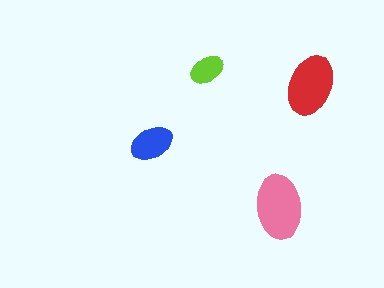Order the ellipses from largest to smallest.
the pink one, the red one, the blue one, the lime one.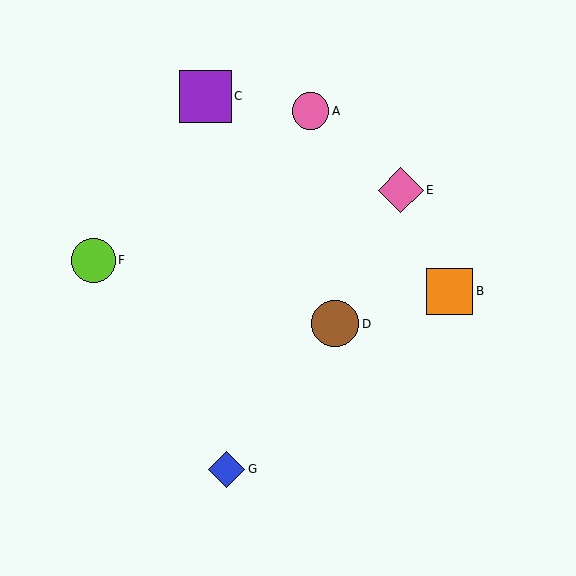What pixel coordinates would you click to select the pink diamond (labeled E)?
Click at (401, 190) to select the pink diamond E.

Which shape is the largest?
The purple square (labeled C) is the largest.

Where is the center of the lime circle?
The center of the lime circle is at (93, 261).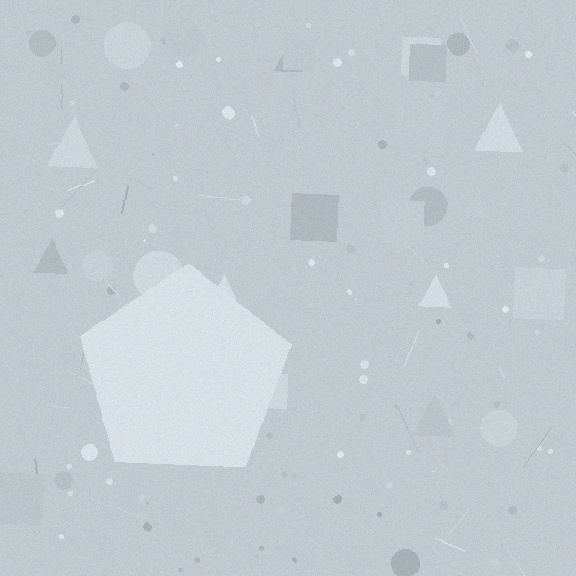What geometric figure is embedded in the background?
A pentagon is embedded in the background.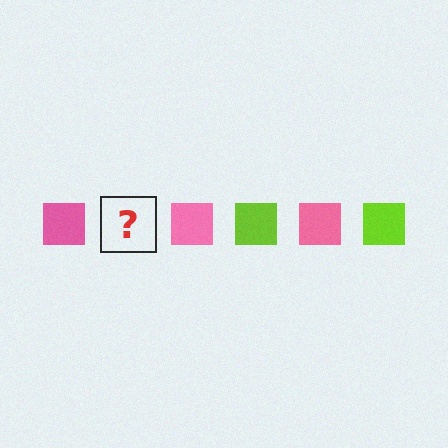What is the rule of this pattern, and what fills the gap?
The rule is that the pattern cycles through pink, lime squares. The gap should be filled with a lime square.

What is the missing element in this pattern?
The missing element is a lime square.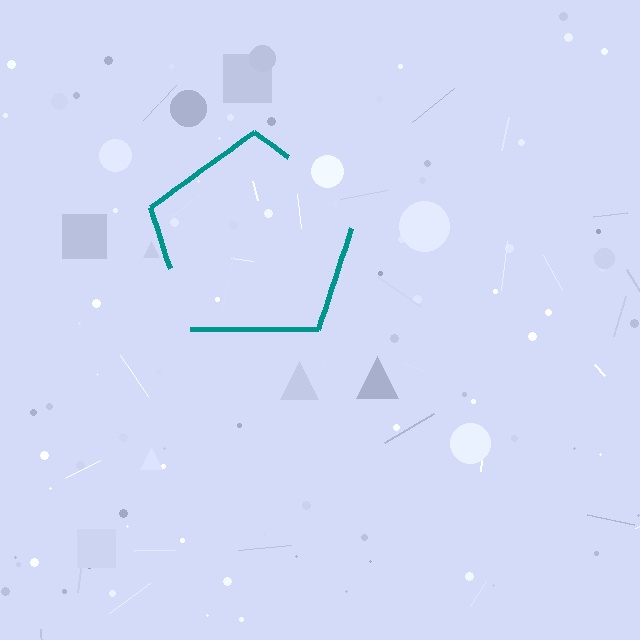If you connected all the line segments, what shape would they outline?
They would outline a pentagon.